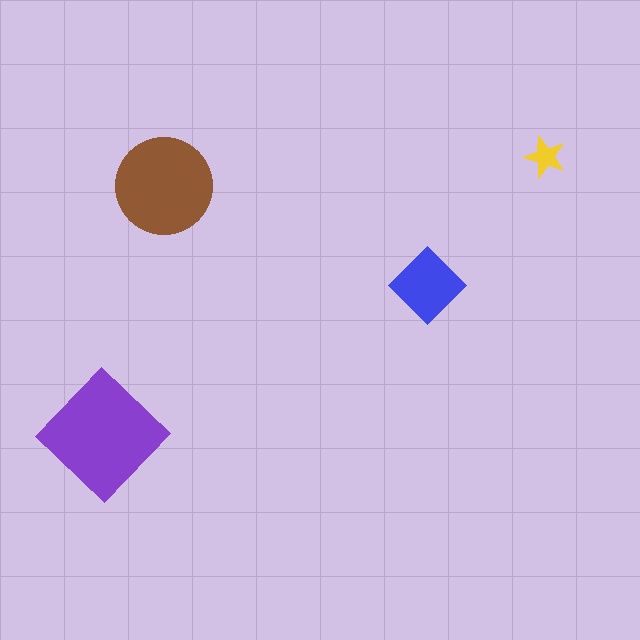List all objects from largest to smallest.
The purple diamond, the brown circle, the blue diamond, the yellow star.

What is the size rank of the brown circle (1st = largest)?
2nd.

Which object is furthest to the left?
The purple diamond is leftmost.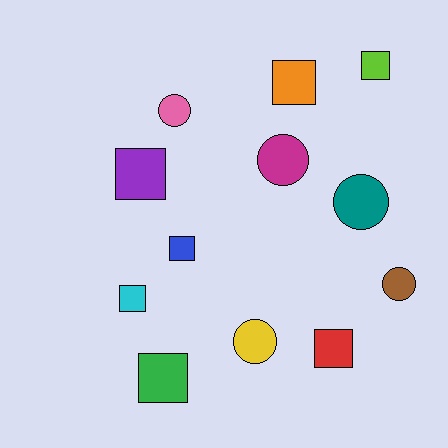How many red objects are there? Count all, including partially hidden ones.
There is 1 red object.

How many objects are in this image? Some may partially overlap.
There are 12 objects.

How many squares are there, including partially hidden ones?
There are 7 squares.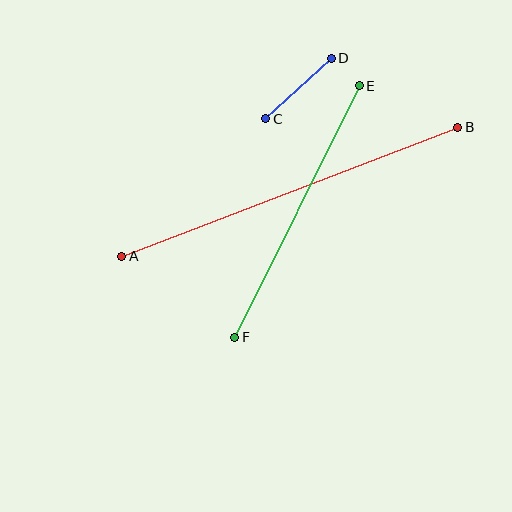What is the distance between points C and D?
The distance is approximately 90 pixels.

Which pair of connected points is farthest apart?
Points A and B are farthest apart.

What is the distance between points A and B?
The distance is approximately 360 pixels.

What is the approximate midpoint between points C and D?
The midpoint is at approximately (298, 88) pixels.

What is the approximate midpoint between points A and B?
The midpoint is at approximately (290, 192) pixels.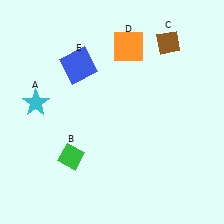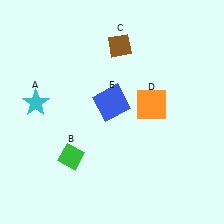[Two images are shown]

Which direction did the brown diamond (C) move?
The brown diamond (C) moved left.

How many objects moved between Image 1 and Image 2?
3 objects moved between the two images.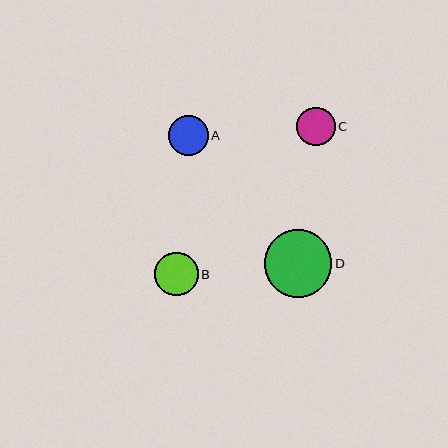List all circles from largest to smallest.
From largest to smallest: D, B, A, C.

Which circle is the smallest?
Circle C is the smallest with a size of approximately 38 pixels.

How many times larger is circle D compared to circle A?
Circle D is approximately 1.7 times the size of circle A.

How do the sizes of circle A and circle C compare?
Circle A and circle C are approximately the same size.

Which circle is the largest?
Circle D is the largest with a size of approximately 68 pixels.